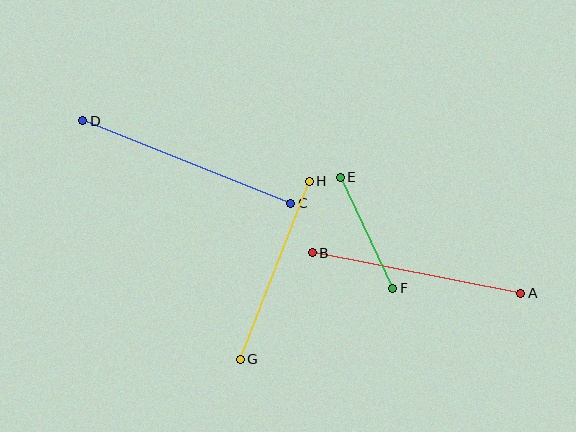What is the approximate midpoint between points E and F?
The midpoint is at approximately (367, 233) pixels.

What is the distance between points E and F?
The distance is approximately 123 pixels.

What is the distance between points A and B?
The distance is approximately 212 pixels.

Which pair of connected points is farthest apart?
Points C and D are farthest apart.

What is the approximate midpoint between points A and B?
The midpoint is at approximately (416, 273) pixels.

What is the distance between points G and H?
The distance is approximately 191 pixels.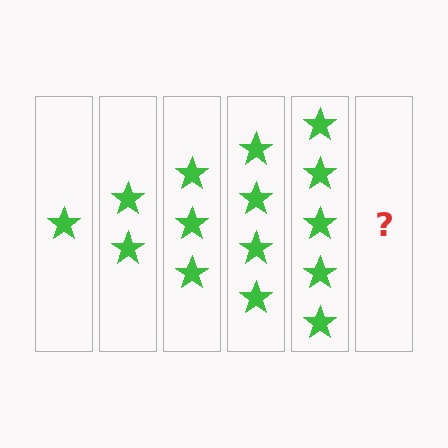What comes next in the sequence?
The next element should be 6 stars.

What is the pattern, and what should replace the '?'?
The pattern is that each step adds one more star. The '?' should be 6 stars.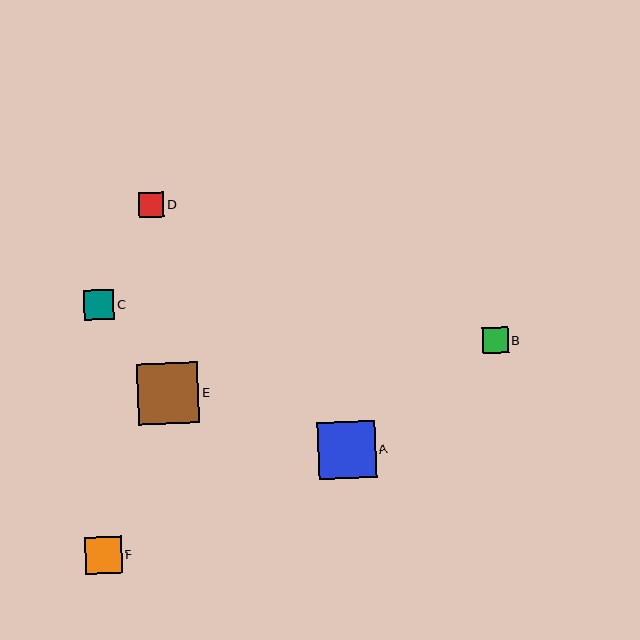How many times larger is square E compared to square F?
Square E is approximately 1.7 times the size of square F.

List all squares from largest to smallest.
From largest to smallest: E, A, F, C, B, D.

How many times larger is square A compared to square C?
Square A is approximately 1.9 times the size of square C.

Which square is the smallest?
Square D is the smallest with a size of approximately 26 pixels.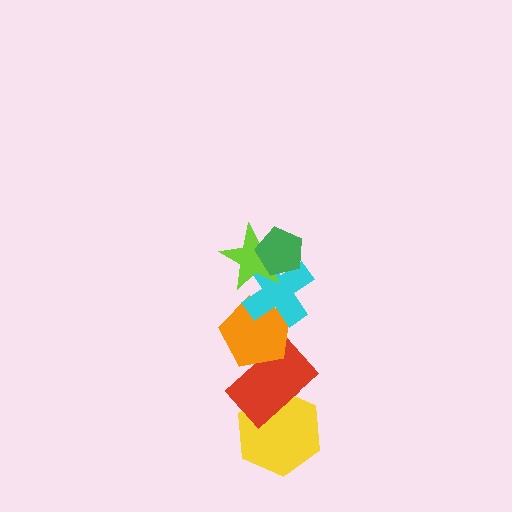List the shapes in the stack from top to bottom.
From top to bottom: the green pentagon, the lime star, the cyan cross, the orange pentagon, the red rectangle, the yellow hexagon.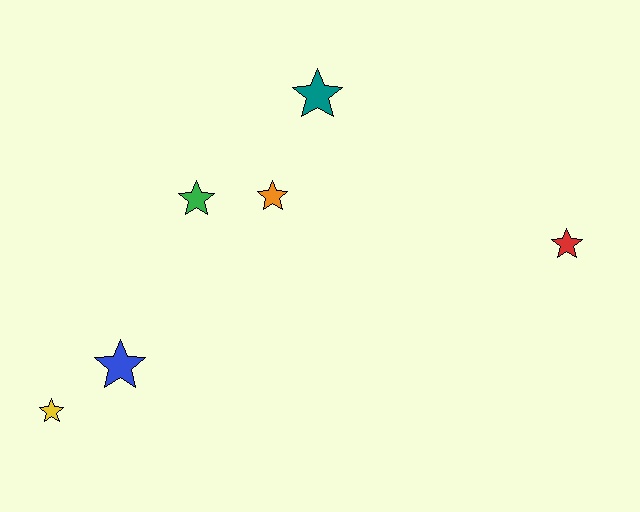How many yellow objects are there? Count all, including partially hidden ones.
There is 1 yellow object.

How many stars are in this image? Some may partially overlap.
There are 6 stars.